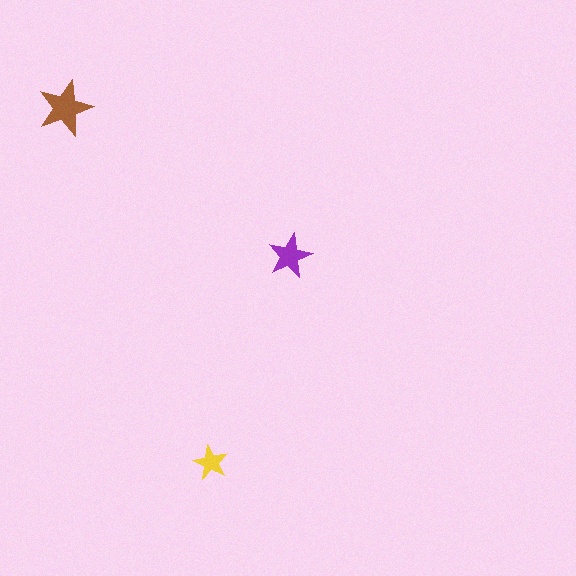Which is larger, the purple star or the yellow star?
The purple one.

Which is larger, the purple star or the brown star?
The brown one.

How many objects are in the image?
There are 3 objects in the image.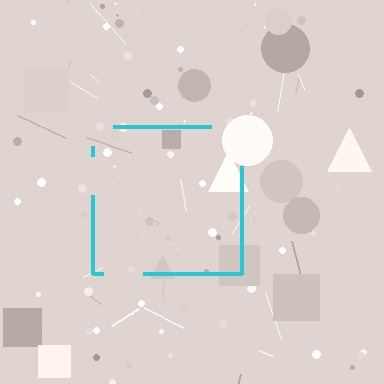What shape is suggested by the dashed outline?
The dashed outline suggests a square.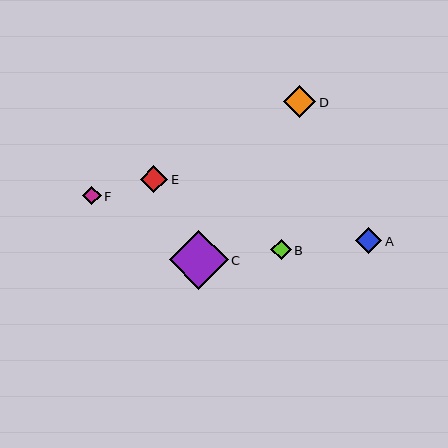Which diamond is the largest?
Diamond C is the largest with a size of approximately 59 pixels.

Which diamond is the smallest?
Diamond F is the smallest with a size of approximately 19 pixels.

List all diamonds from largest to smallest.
From largest to smallest: C, D, E, A, B, F.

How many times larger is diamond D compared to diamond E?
Diamond D is approximately 1.2 times the size of diamond E.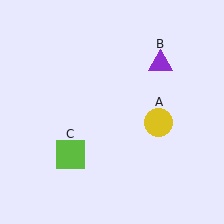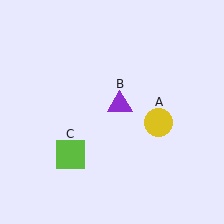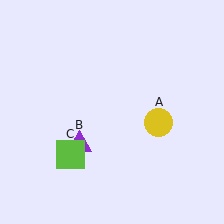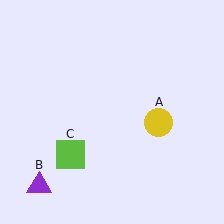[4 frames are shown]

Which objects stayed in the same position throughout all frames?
Yellow circle (object A) and lime square (object C) remained stationary.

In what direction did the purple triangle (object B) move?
The purple triangle (object B) moved down and to the left.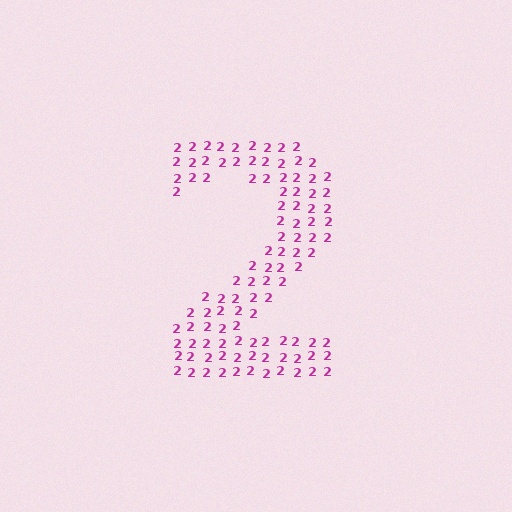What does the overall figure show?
The overall figure shows the digit 2.